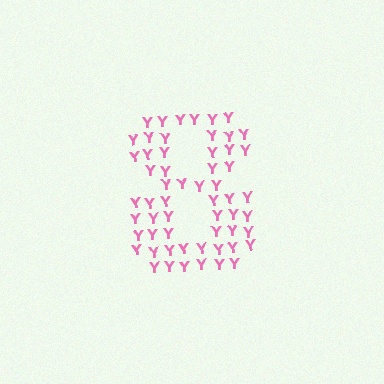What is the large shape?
The large shape is the digit 8.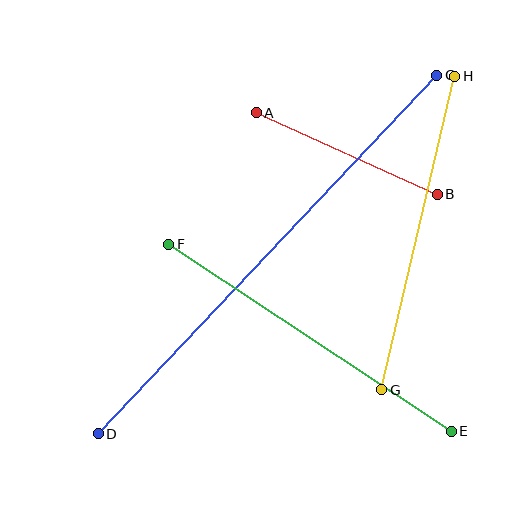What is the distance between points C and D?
The distance is approximately 493 pixels.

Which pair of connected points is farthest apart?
Points C and D are farthest apart.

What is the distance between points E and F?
The distance is approximately 339 pixels.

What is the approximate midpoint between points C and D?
The midpoint is at approximately (267, 255) pixels.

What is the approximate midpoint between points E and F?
The midpoint is at approximately (310, 338) pixels.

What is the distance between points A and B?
The distance is approximately 198 pixels.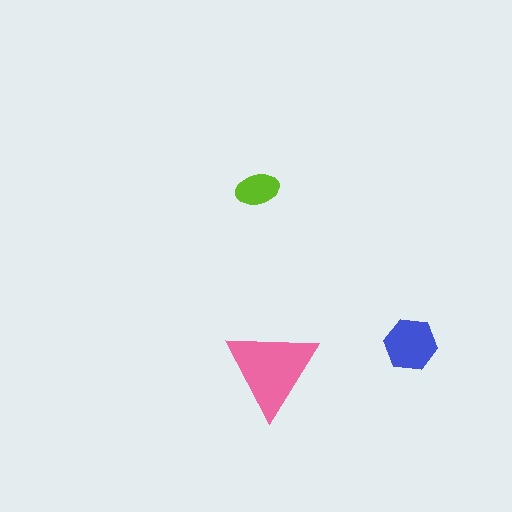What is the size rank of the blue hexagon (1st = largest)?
2nd.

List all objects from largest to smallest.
The pink triangle, the blue hexagon, the lime ellipse.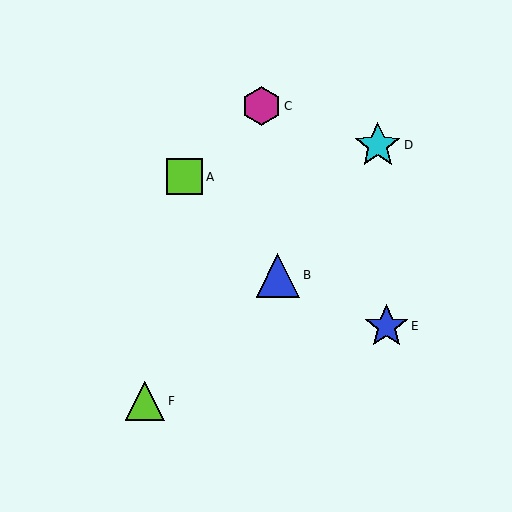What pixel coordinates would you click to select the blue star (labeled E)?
Click at (386, 326) to select the blue star E.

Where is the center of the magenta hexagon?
The center of the magenta hexagon is at (261, 106).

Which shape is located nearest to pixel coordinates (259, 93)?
The magenta hexagon (labeled C) at (261, 106) is nearest to that location.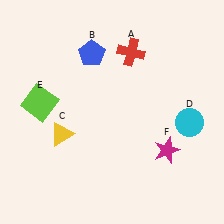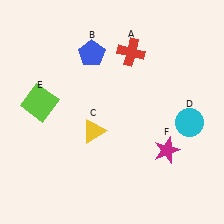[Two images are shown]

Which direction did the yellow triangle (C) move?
The yellow triangle (C) moved right.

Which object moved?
The yellow triangle (C) moved right.